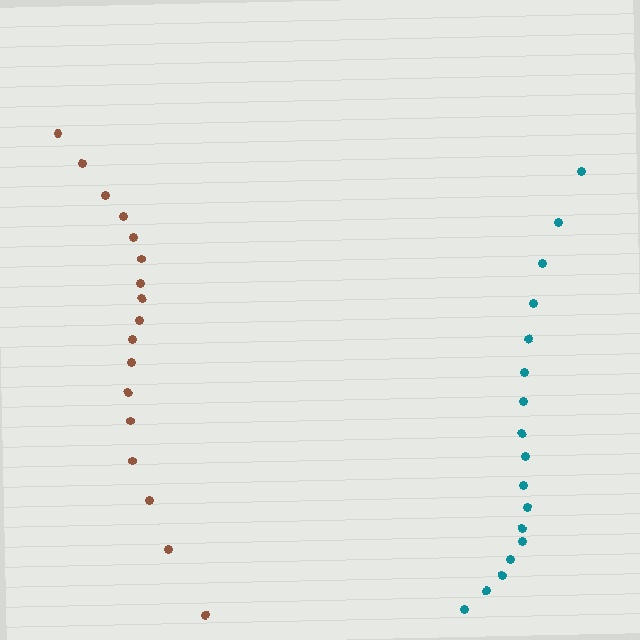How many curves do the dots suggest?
There are 2 distinct paths.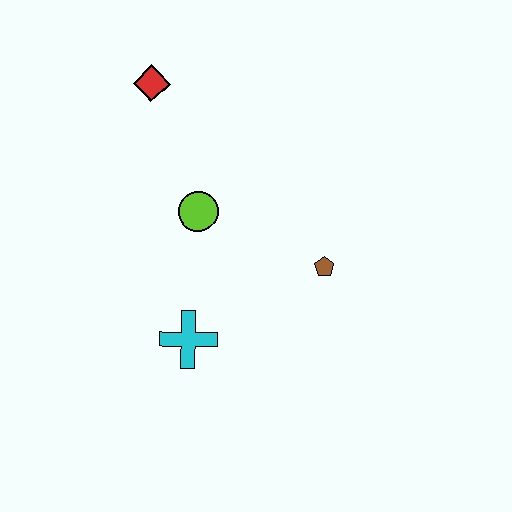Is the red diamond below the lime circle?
No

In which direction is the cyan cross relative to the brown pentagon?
The cyan cross is to the left of the brown pentagon.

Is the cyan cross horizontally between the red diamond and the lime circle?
Yes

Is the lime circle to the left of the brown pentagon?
Yes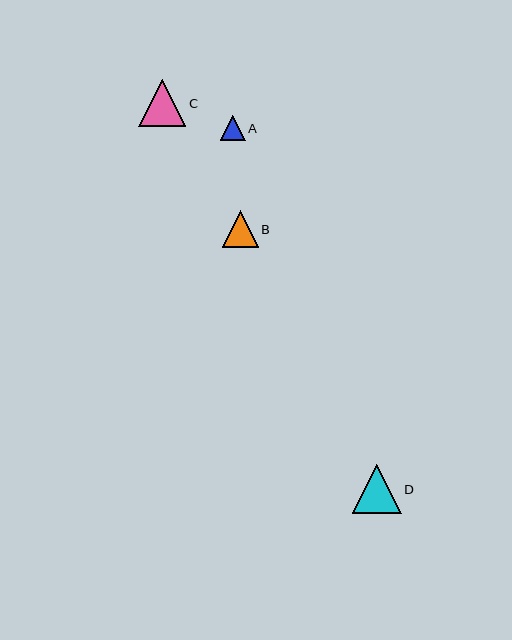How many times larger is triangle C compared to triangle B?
Triangle C is approximately 1.3 times the size of triangle B.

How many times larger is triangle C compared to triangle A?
Triangle C is approximately 1.9 times the size of triangle A.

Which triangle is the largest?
Triangle D is the largest with a size of approximately 49 pixels.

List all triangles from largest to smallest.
From largest to smallest: D, C, B, A.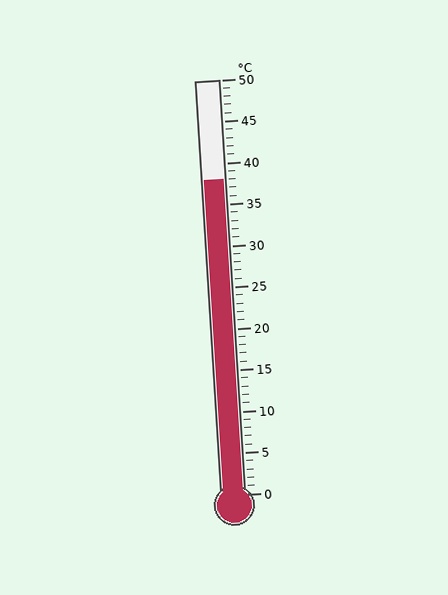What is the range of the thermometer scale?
The thermometer scale ranges from 0°C to 50°C.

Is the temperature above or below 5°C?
The temperature is above 5°C.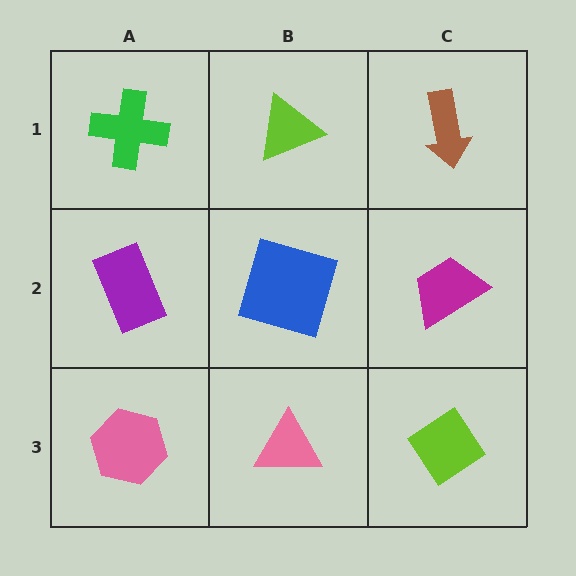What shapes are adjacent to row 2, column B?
A lime triangle (row 1, column B), a pink triangle (row 3, column B), a purple rectangle (row 2, column A), a magenta trapezoid (row 2, column C).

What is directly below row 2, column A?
A pink hexagon.